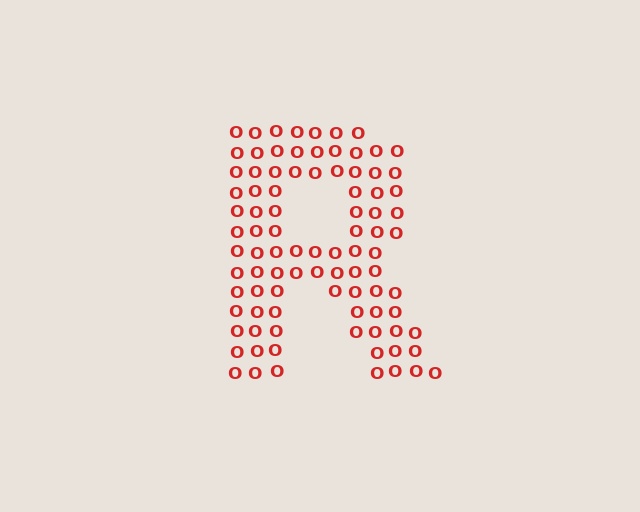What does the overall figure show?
The overall figure shows the letter R.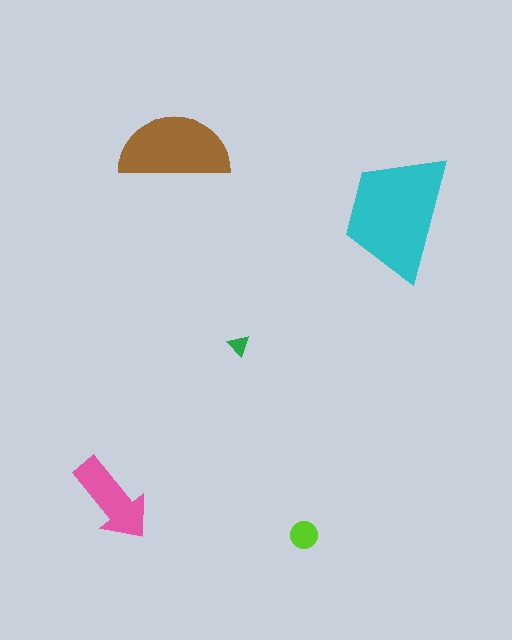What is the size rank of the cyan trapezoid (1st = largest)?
1st.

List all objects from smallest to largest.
The green triangle, the lime circle, the pink arrow, the brown semicircle, the cyan trapezoid.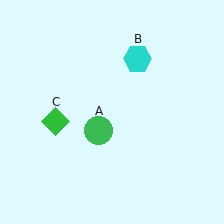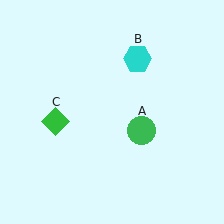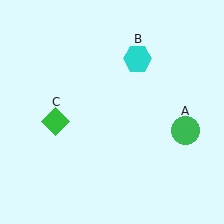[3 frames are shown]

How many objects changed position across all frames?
1 object changed position: green circle (object A).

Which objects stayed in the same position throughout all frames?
Cyan hexagon (object B) and green diamond (object C) remained stationary.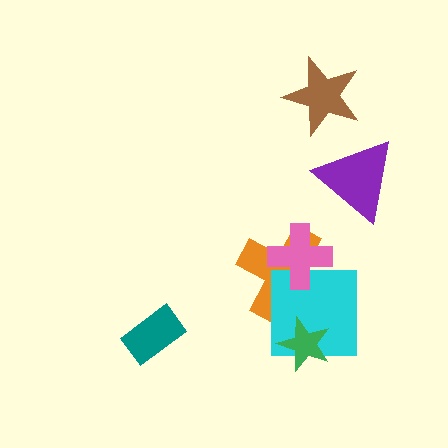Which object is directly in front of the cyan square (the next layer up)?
The pink cross is directly in front of the cyan square.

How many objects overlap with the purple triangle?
0 objects overlap with the purple triangle.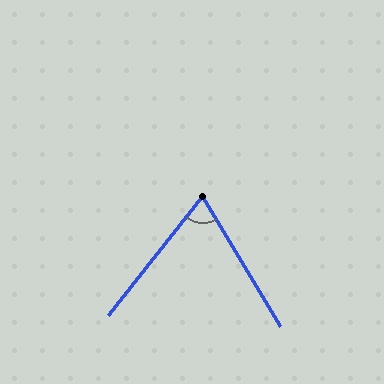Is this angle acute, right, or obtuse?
It is acute.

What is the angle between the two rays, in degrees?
Approximately 69 degrees.